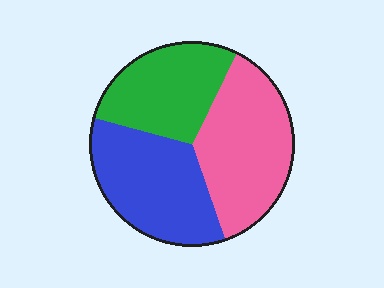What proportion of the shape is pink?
Pink covers around 35% of the shape.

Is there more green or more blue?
Blue.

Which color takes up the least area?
Green, at roughly 30%.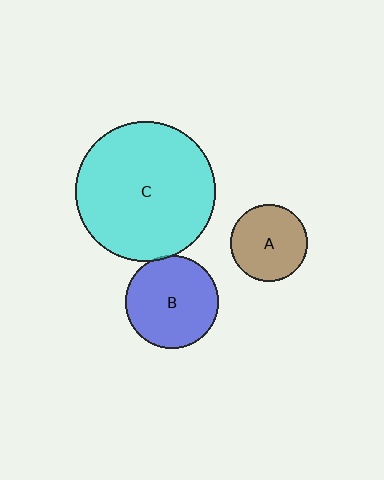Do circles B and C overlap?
Yes.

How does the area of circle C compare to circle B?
Approximately 2.2 times.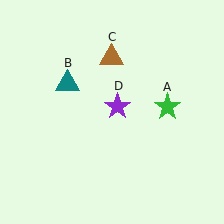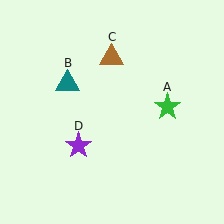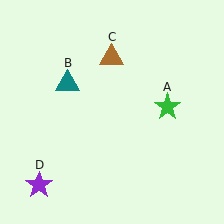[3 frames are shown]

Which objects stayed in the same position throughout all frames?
Green star (object A) and teal triangle (object B) and brown triangle (object C) remained stationary.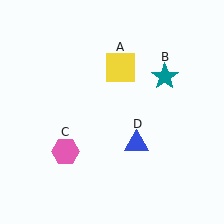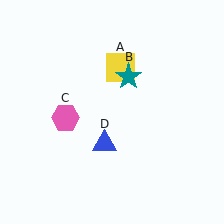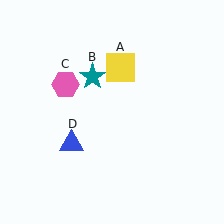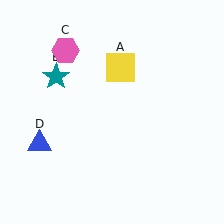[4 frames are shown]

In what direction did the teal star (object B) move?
The teal star (object B) moved left.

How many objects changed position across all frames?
3 objects changed position: teal star (object B), pink hexagon (object C), blue triangle (object D).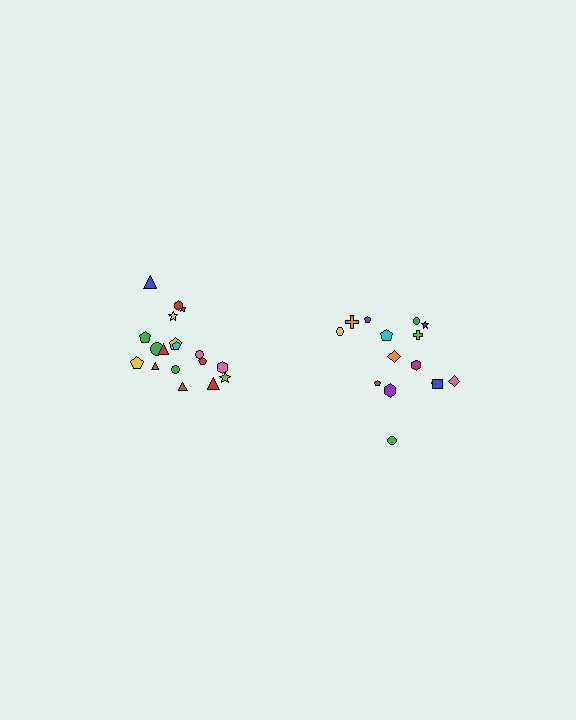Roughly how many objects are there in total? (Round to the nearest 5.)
Roughly 35 objects in total.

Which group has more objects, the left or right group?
The left group.